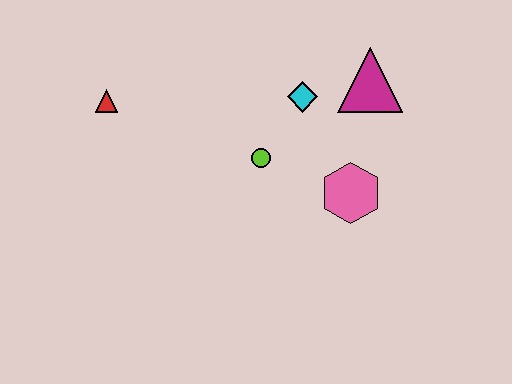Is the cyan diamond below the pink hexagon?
No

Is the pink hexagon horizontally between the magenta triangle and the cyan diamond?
Yes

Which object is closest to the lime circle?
The cyan diamond is closest to the lime circle.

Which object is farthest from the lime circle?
The red triangle is farthest from the lime circle.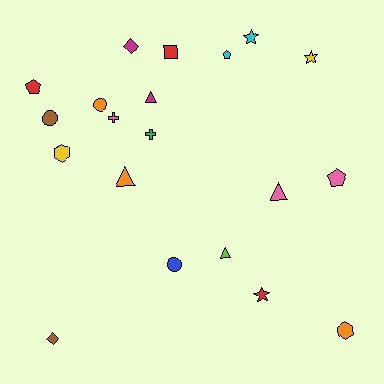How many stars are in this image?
There are 3 stars.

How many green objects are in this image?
There is 1 green object.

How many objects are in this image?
There are 20 objects.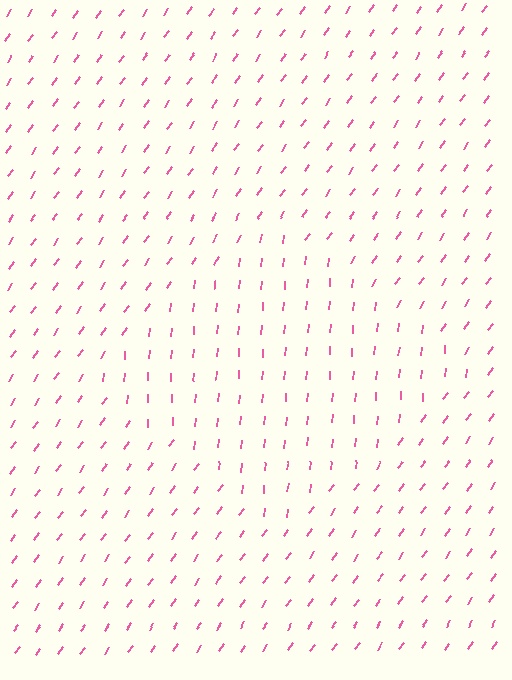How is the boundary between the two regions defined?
The boundary is defined purely by a change in line orientation (approximately 30 degrees difference). All lines are the same color and thickness.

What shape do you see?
I see a diamond.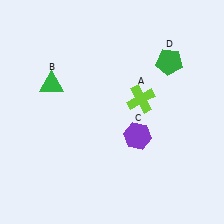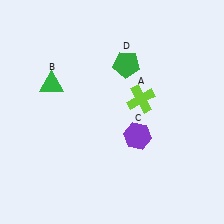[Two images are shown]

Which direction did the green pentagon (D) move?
The green pentagon (D) moved left.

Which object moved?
The green pentagon (D) moved left.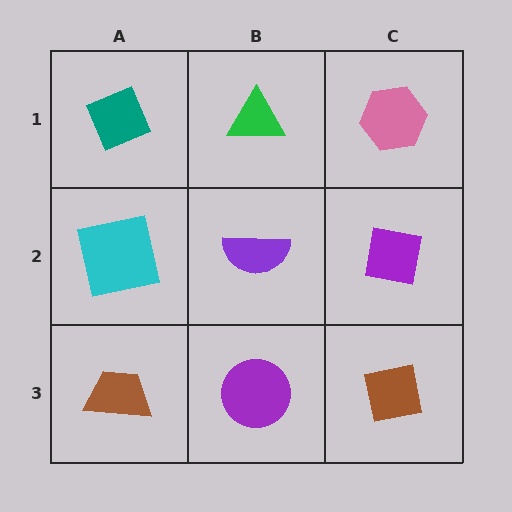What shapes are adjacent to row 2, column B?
A green triangle (row 1, column B), a purple circle (row 3, column B), a cyan square (row 2, column A), a purple square (row 2, column C).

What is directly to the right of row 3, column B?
A brown square.